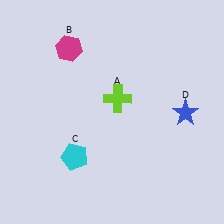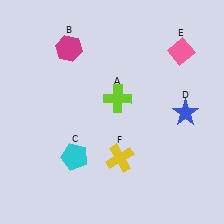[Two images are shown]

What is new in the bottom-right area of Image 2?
A yellow cross (F) was added in the bottom-right area of Image 2.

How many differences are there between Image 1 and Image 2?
There are 2 differences between the two images.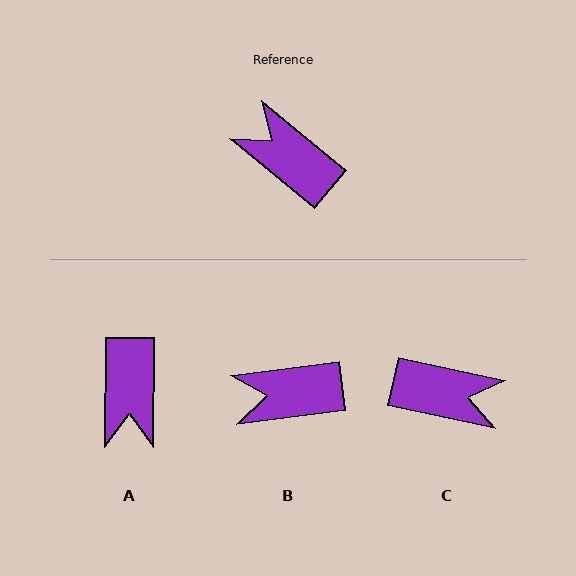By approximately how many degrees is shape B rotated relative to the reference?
Approximately 47 degrees counter-clockwise.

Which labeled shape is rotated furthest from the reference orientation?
C, about 153 degrees away.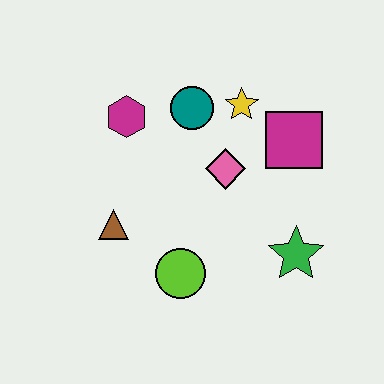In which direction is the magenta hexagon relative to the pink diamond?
The magenta hexagon is to the left of the pink diamond.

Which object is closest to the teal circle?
The yellow star is closest to the teal circle.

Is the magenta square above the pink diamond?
Yes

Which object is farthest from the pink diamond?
The brown triangle is farthest from the pink diamond.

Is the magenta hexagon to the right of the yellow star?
No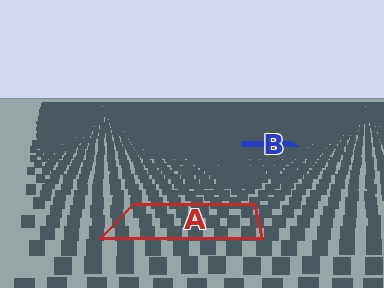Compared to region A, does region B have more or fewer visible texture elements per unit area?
Region B has more texture elements per unit area — they are packed more densely because it is farther away.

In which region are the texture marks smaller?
The texture marks are smaller in region B, because it is farther away.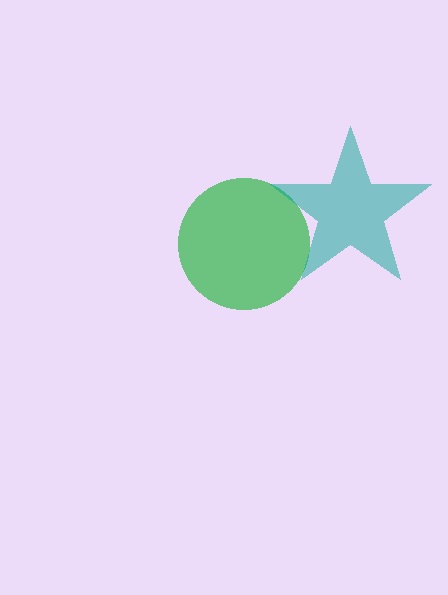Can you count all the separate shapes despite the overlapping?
Yes, there are 2 separate shapes.